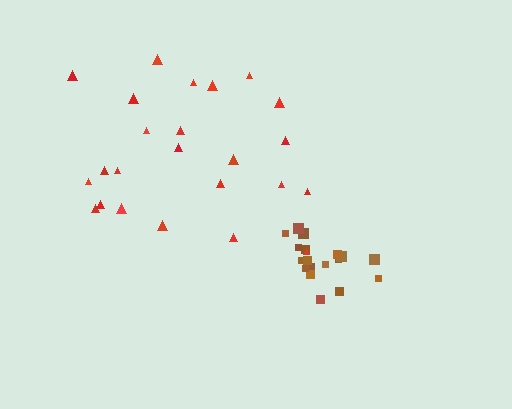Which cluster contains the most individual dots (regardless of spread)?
Red (24).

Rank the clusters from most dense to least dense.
brown, red.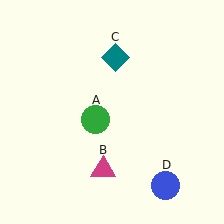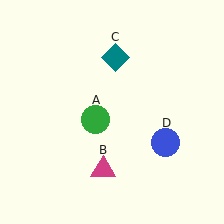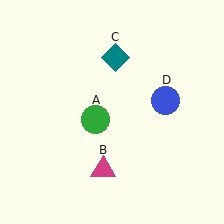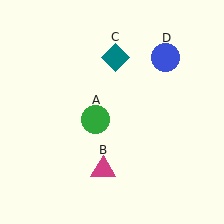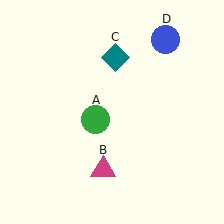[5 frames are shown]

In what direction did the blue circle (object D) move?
The blue circle (object D) moved up.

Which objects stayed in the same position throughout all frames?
Green circle (object A) and magenta triangle (object B) and teal diamond (object C) remained stationary.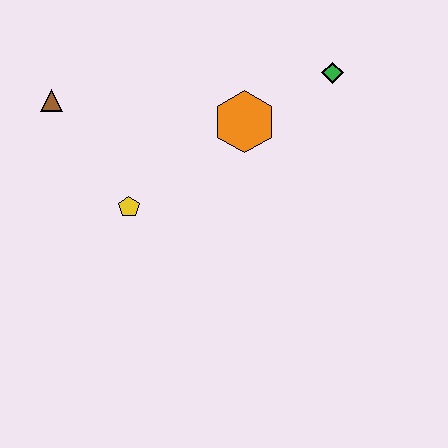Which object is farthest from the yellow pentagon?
The green diamond is farthest from the yellow pentagon.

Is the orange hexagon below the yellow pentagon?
No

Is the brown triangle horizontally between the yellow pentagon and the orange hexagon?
No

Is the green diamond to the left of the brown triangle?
No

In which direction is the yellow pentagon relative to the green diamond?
The yellow pentagon is to the left of the green diamond.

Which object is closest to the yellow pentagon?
The brown triangle is closest to the yellow pentagon.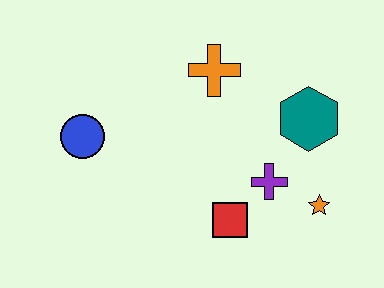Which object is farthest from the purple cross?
The blue circle is farthest from the purple cross.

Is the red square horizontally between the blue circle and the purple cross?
Yes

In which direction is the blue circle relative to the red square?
The blue circle is to the left of the red square.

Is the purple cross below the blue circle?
Yes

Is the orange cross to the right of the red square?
No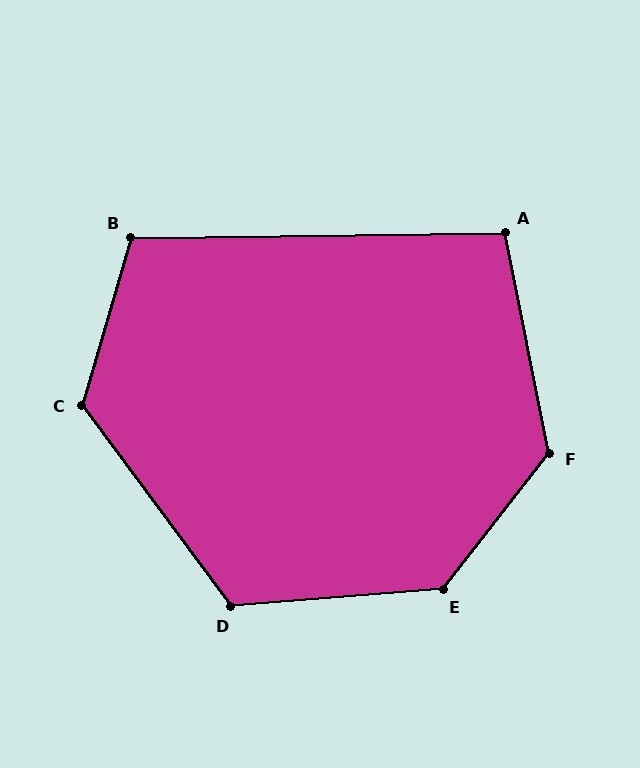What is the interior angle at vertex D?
Approximately 122 degrees (obtuse).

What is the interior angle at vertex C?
Approximately 127 degrees (obtuse).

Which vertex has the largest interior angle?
E, at approximately 132 degrees.